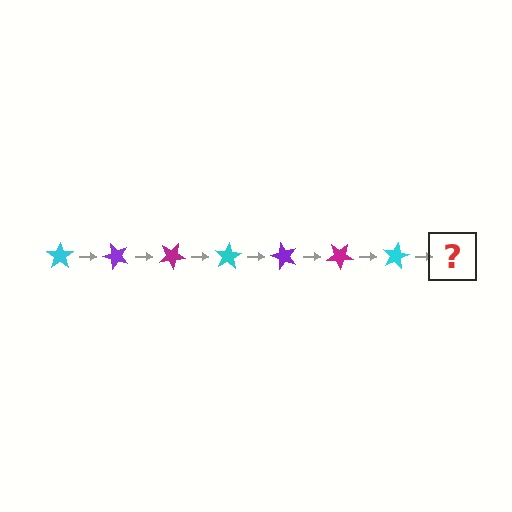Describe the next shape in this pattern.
It should be a purple star, rotated 350 degrees from the start.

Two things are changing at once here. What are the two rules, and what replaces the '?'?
The two rules are that it rotates 50 degrees each step and the color cycles through cyan, purple, and magenta. The '?' should be a purple star, rotated 350 degrees from the start.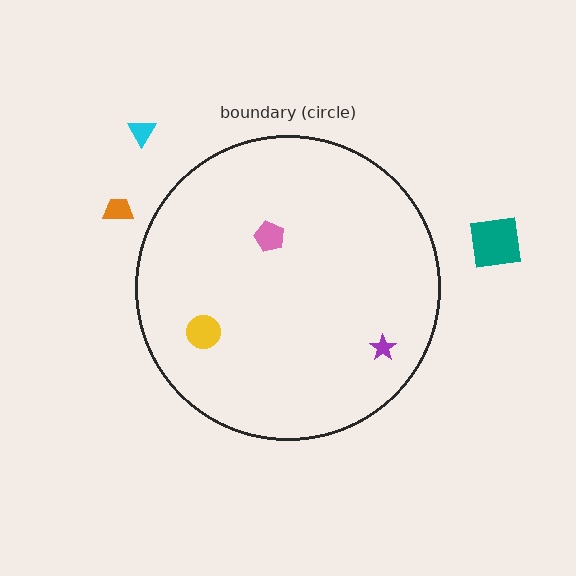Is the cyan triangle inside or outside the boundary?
Outside.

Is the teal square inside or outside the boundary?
Outside.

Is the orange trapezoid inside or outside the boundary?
Outside.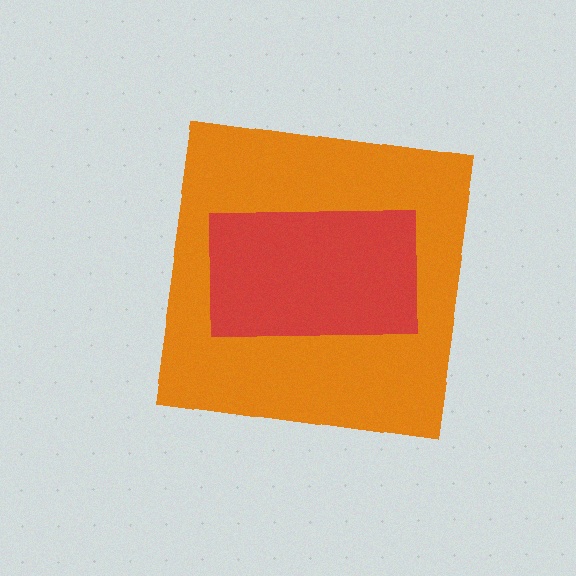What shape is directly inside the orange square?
The red rectangle.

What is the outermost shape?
The orange square.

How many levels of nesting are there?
2.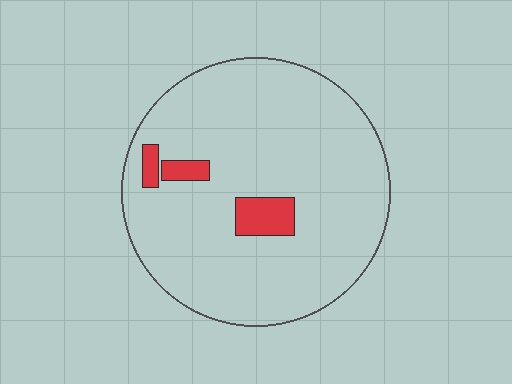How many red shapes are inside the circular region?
3.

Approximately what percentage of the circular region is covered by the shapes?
Approximately 5%.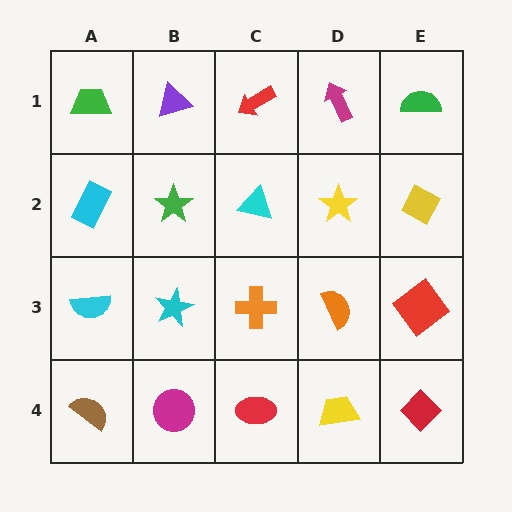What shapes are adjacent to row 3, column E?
A yellow diamond (row 2, column E), a red diamond (row 4, column E), an orange semicircle (row 3, column D).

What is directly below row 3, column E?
A red diamond.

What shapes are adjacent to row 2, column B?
A purple triangle (row 1, column B), a cyan star (row 3, column B), a cyan rectangle (row 2, column A), a cyan triangle (row 2, column C).